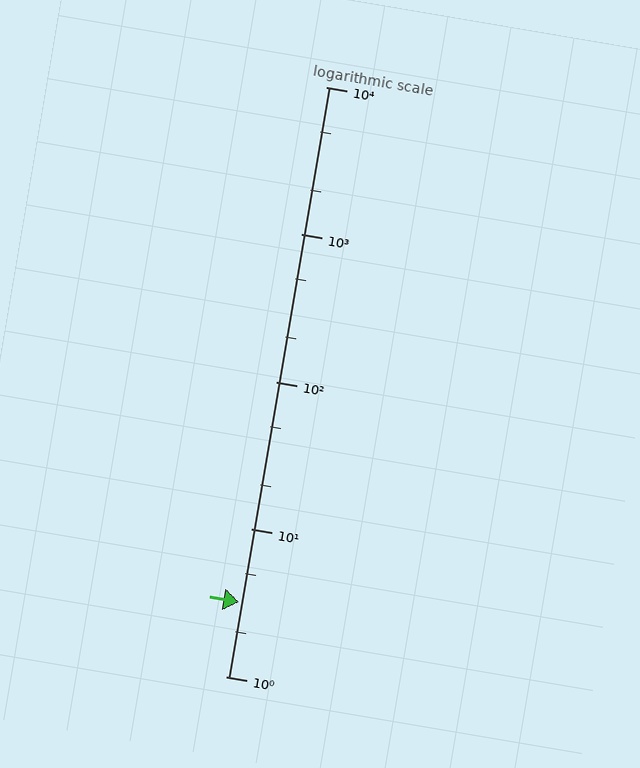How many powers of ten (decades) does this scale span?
The scale spans 4 decades, from 1 to 10000.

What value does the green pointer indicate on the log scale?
The pointer indicates approximately 3.2.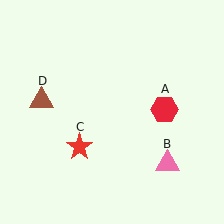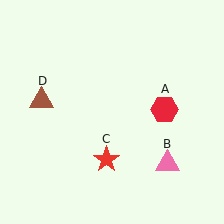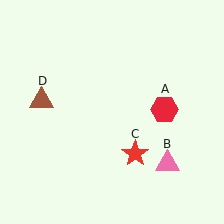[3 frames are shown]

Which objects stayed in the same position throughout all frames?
Red hexagon (object A) and pink triangle (object B) and brown triangle (object D) remained stationary.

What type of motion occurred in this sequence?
The red star (object C) rotated counterclockwise around the center of the scene.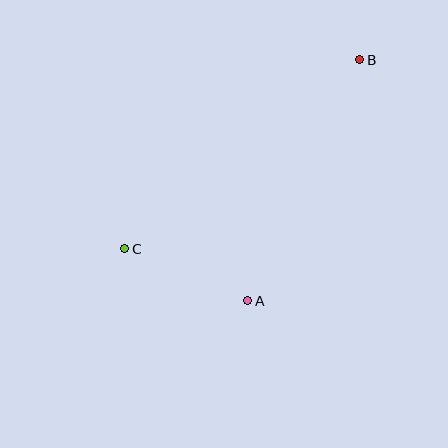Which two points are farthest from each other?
Points B and C are farthest from each other.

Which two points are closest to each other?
Points A and C are closest to each other.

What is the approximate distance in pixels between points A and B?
The distance between A and B is approximately 266 pixels.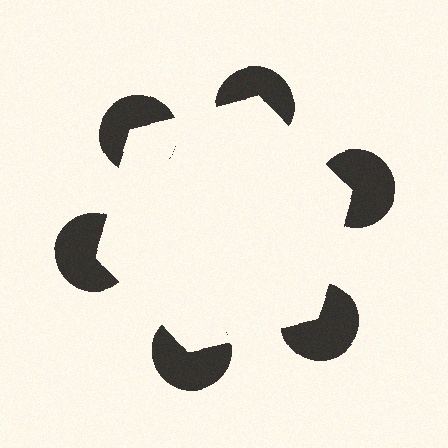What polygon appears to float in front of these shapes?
An illusory hexagon — its edges are inferred from the aligned wedge cuts in the pac-man discs, not physically drawn.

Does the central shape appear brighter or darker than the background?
It typically appears slightly brighter than the background, even though no actual brightness change is drawn.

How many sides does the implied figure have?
6 sides.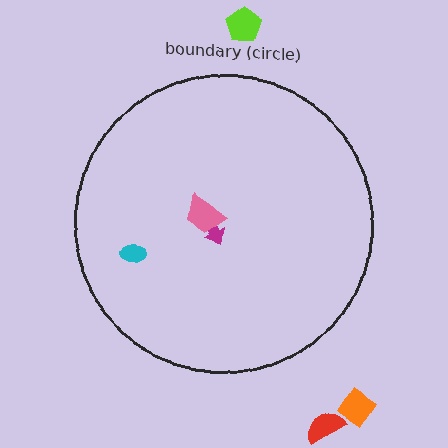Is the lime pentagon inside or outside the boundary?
Outside.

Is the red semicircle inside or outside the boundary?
Outside.